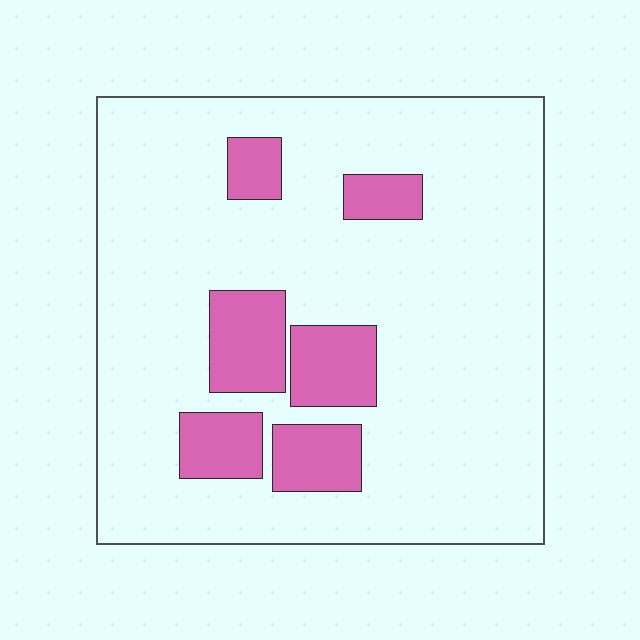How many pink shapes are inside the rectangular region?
6.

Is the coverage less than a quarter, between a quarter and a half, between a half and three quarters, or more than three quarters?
Less than a quarter.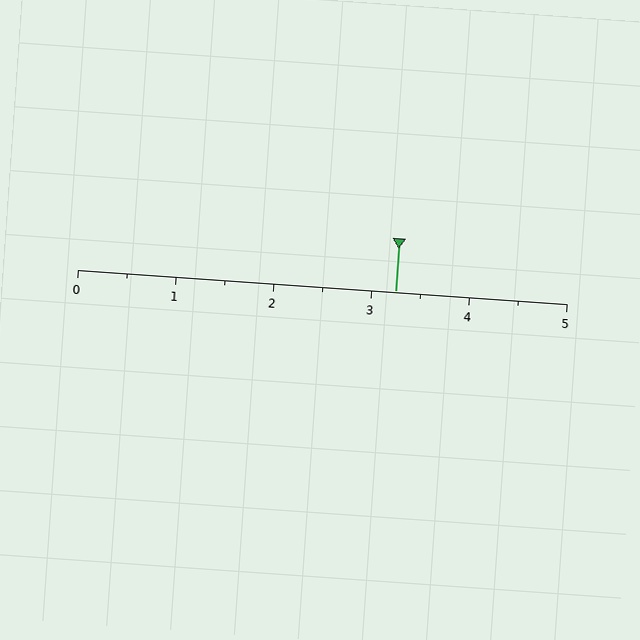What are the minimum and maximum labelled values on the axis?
The axis runs from 0 to 5.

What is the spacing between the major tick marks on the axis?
The major ticks are spaced 1 apart.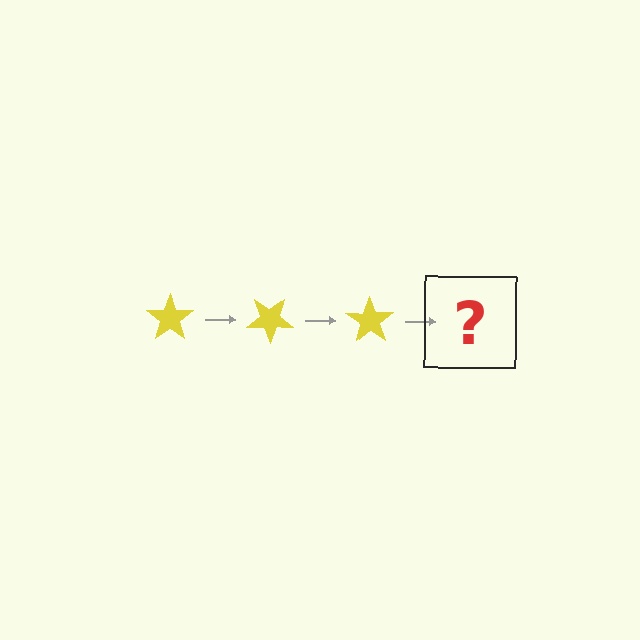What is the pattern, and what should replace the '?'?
The pattern is that the star rotates 35 degrees each step. The '?' should be a yellow star rotated 105 degrees.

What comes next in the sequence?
The next element should be a yellow star rotated 105 degrees.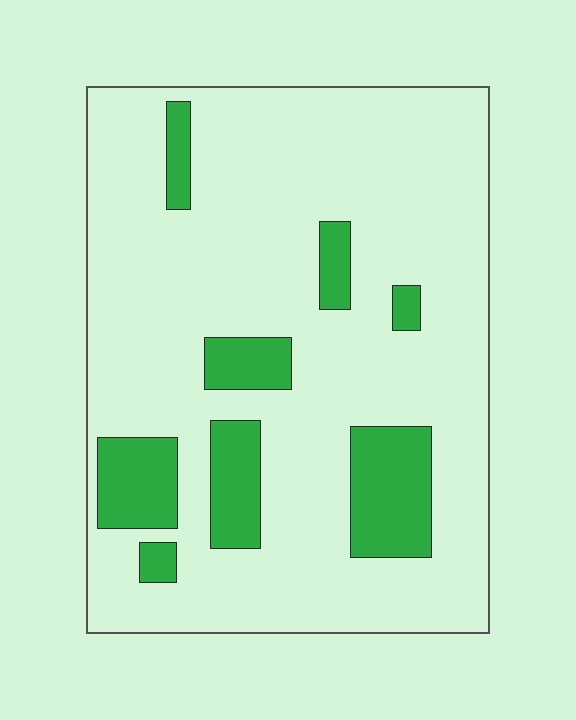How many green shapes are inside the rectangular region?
8.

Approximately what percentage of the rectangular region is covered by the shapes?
Approximately 15%.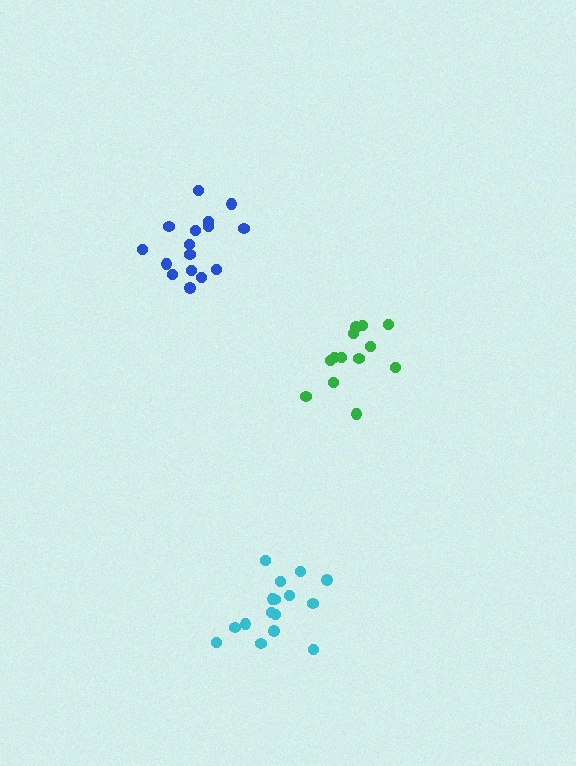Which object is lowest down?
The cyan cluster is bottommost.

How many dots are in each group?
Group 1: 13 dots, Group 2: 16 dots, Group 3: 16 dots (45 total).